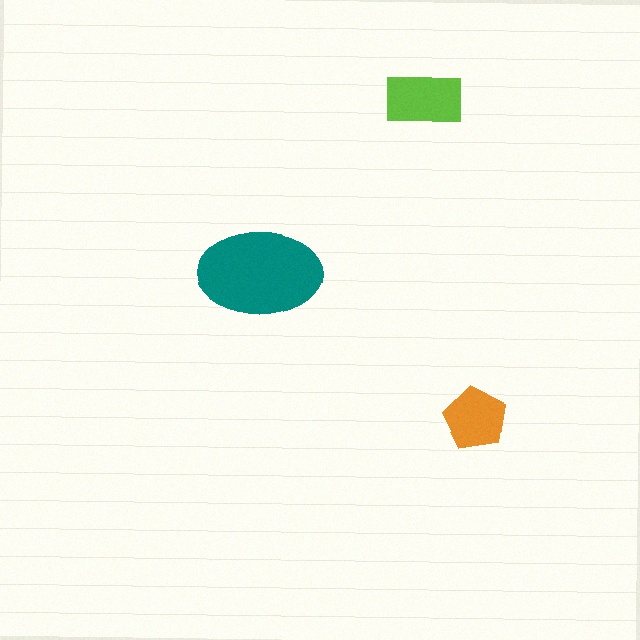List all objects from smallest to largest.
The orange pentagon, the lime rectangle, the teal ellipse.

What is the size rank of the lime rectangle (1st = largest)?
2nd.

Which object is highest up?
The lime rectangle is topmost.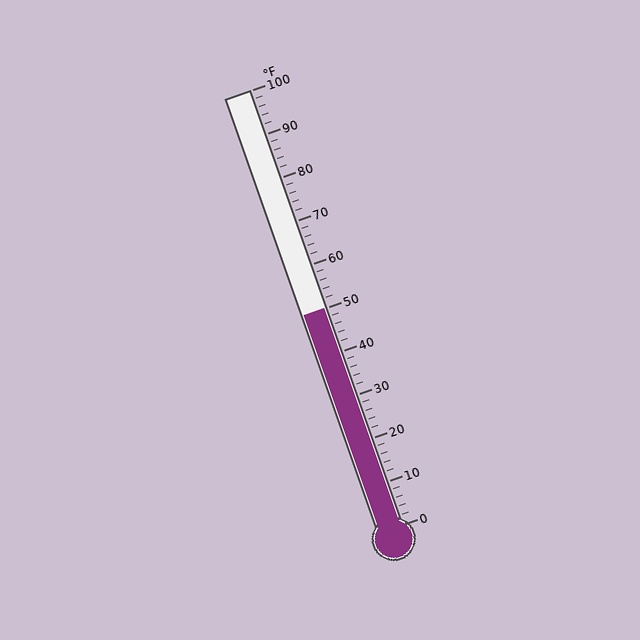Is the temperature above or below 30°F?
The temperature is above 30°F.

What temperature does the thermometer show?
The thermometer shows approximately 50°F.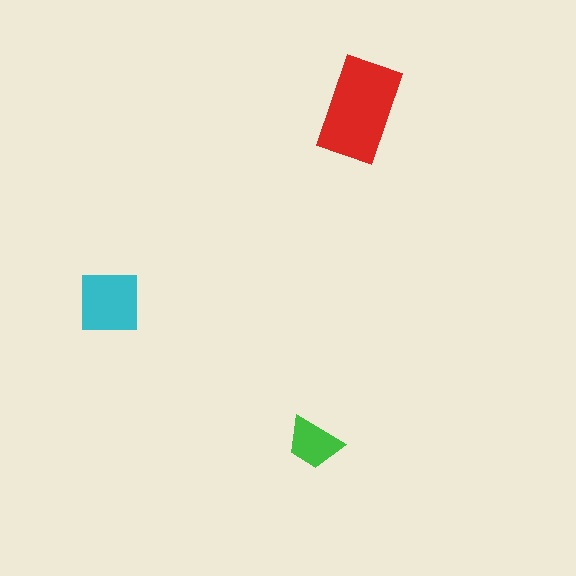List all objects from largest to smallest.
The red rectangle, the cyan square, the green trapezoid.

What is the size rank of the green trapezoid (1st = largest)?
3rd.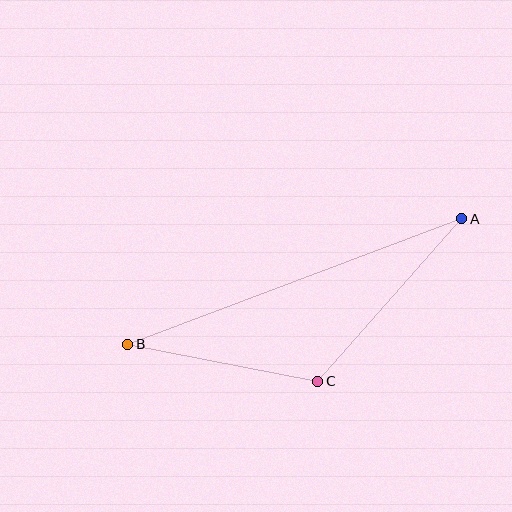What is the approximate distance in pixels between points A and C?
The distance between A and C is approximately 217 pixels.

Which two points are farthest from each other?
Points A and B are farthest from each other.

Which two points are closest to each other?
Points B and C are closest to each other.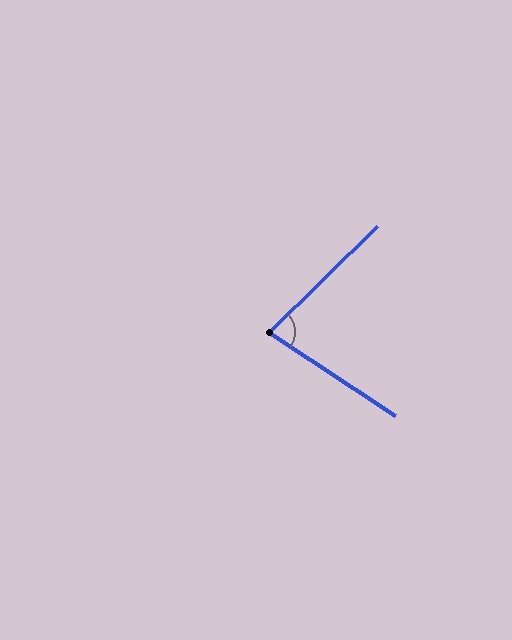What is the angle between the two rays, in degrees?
Approximately 77 degrees.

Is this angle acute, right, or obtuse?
It is acute.